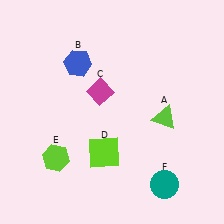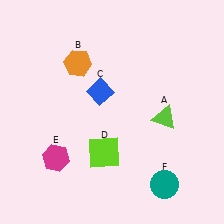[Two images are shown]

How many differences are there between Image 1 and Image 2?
There are 3 differences between the two images.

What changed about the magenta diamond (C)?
In Image 1, C is magenta. In Image 2, it changed to blue.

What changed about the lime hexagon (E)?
In Image 1, E is lime. In Image 2, it changed to magenta.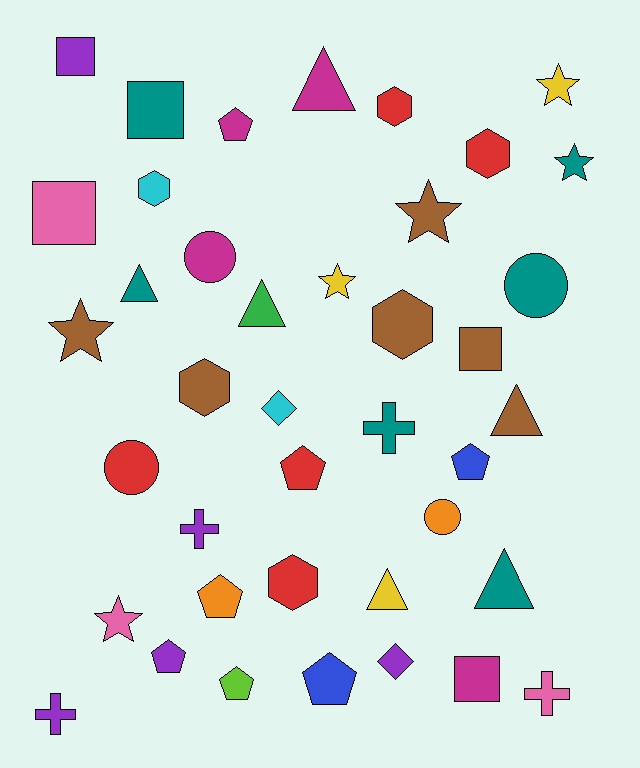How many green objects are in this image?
There is 1 green object.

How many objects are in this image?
There are 40 objects.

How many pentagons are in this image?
There are 7 pentagons.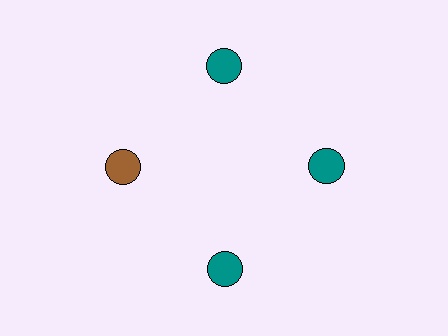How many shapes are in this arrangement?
There are 4 shapes arranged in a ring pattern.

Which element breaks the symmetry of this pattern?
The brown circle at roughly the 9 o'clock position breaks the symmetry. All other shapes are teal circles.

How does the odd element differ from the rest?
It has a different color: brown instead of teal.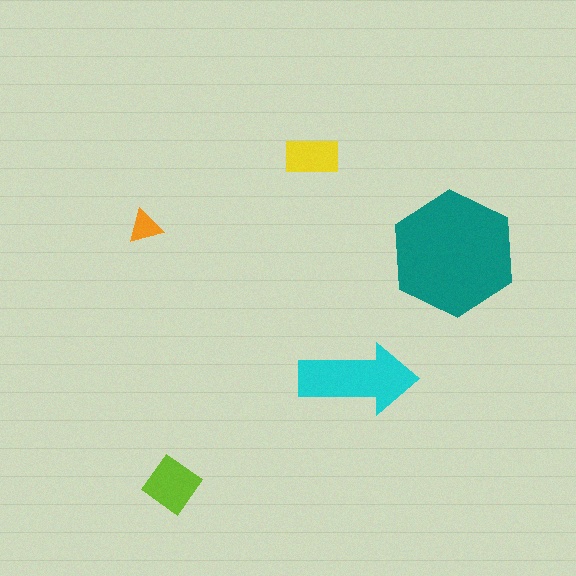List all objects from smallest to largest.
The orange triangle, the yellow rectangle, the lime diamond, the cyan arrow, the teal hexagon.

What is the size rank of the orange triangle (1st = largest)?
5th.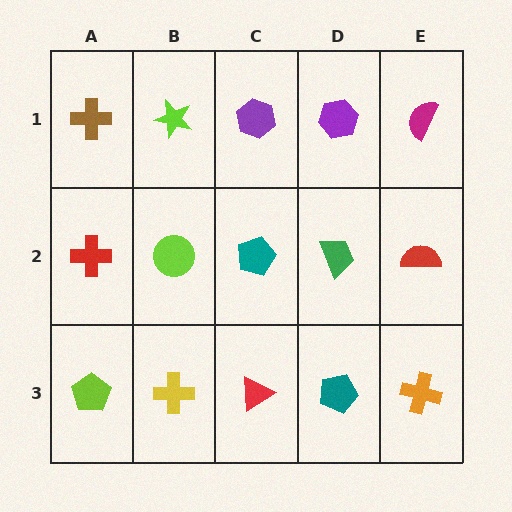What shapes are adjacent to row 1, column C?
A teal pentagon (row 2, column C), a lime star (row 1, column B), a purple hexagon (row 1, column D).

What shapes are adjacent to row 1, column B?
A lime circle (row 2, column B), a brown cross (row 1, column A), a purple hexagon (row 1, column C).